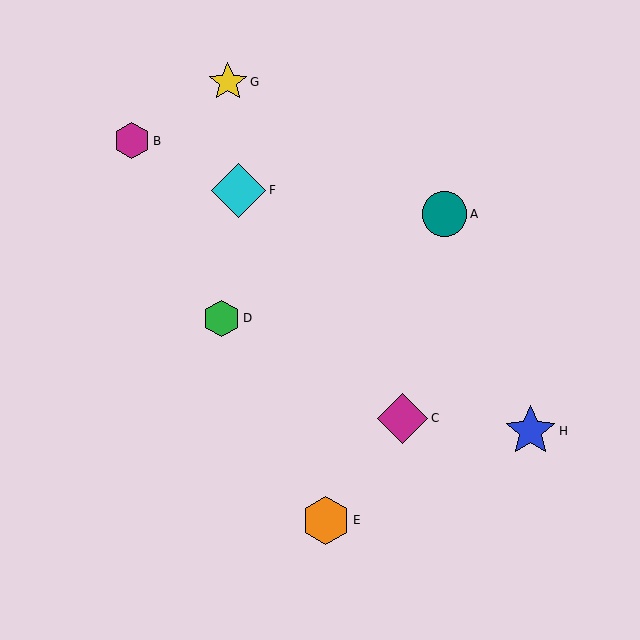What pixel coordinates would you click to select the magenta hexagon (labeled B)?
Click at (132, 141) to select the magenta hexagon B.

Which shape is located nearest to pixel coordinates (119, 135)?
The magenta hexagon (labeled B) at (132, 141) is nearest to that location.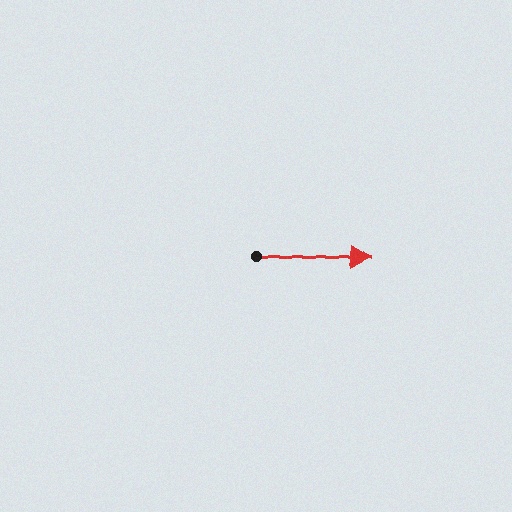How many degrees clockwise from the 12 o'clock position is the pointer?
Approximately 93 degrees.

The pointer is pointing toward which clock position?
Roughly 3 o'clock.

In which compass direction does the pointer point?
East.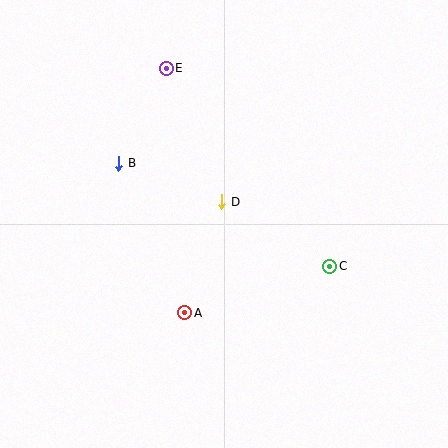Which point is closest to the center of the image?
Point D at (222, 202) is closest to the center.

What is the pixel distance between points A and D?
The distance between A and D is 117 pixels.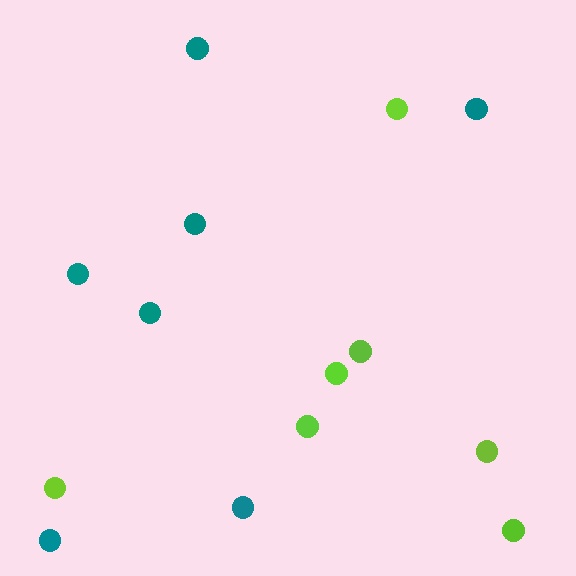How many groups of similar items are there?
There are 2 groups: one group of teal circles (7) and one group of lime circles (7).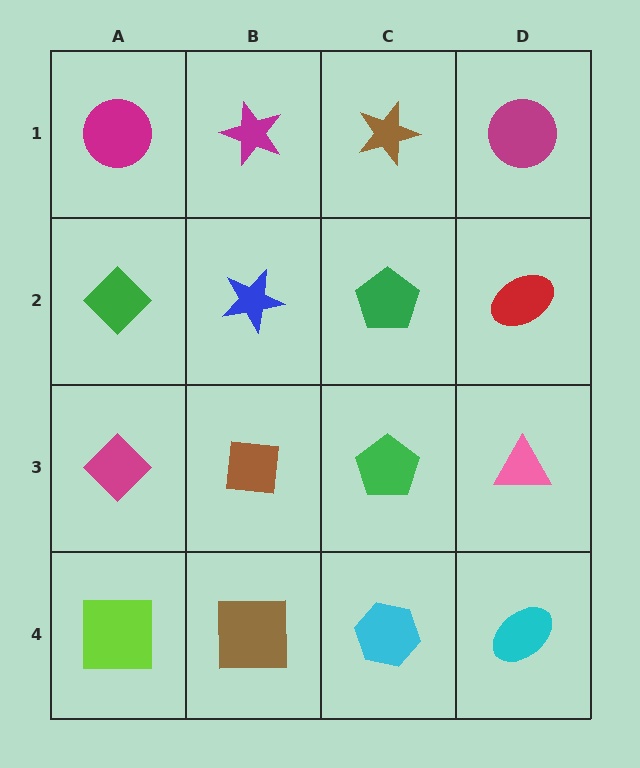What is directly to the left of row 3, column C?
A brown square.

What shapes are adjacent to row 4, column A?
A magenta diamond (row 3, column A), a brown square (row 4, column B).